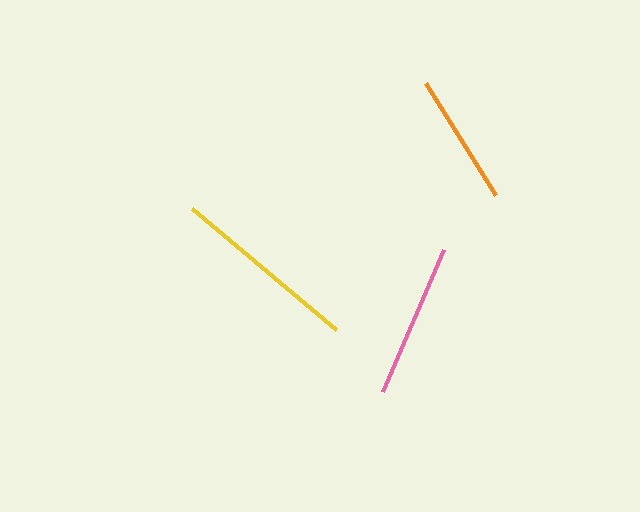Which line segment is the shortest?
The orange line is the shortest at approximately 131 pixels.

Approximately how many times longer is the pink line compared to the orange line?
The pink line is approximately 1.2 times the length of the orange line.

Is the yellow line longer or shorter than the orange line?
The yellow line is longer than the orange line.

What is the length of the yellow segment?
The yellow segment is approximately 188 pixels long.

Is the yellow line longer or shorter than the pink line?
The yellow line is longer than the pink line.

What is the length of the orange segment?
The orange segment is approximately 131 pixels long.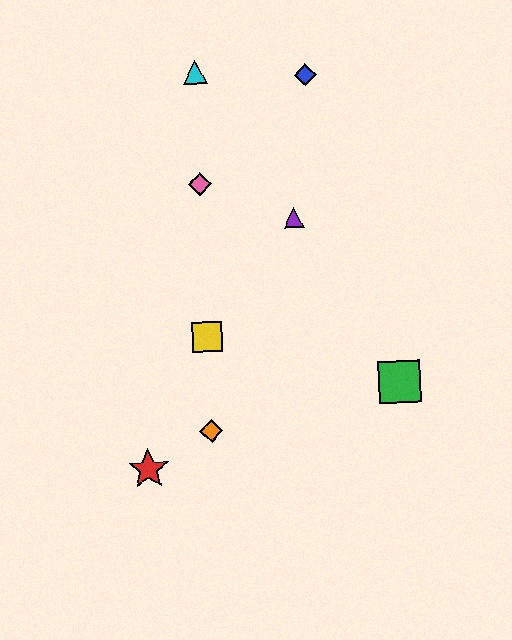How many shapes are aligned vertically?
4 shapes (the yellow square, the orange diamond, the cyan triangle, the pink diamond) are aligned vertically.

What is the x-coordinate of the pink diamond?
The pink diamond is at x≈200.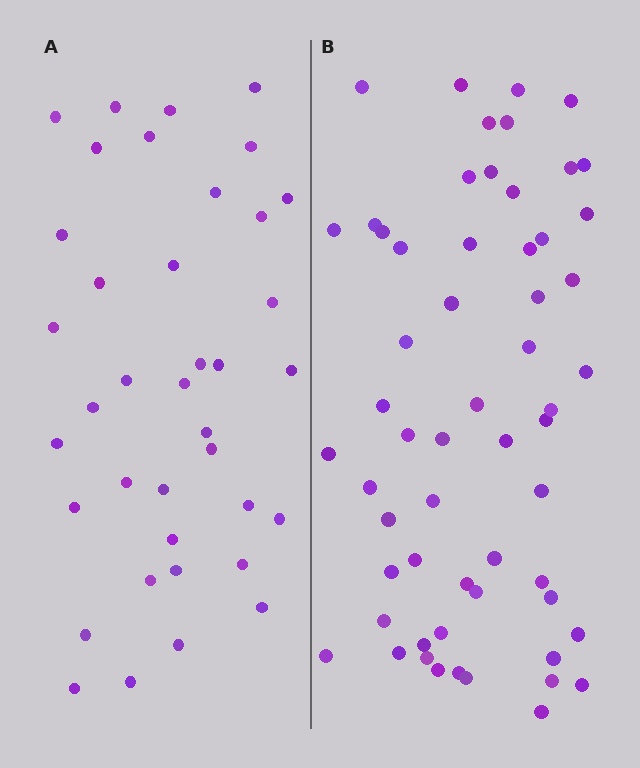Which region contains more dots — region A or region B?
Region B (the right region) has more dots.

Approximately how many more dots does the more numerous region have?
Region B has approximately 20 more dots than region A.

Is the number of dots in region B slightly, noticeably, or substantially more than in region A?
Region B has substantially more. The ratio is roughly 1.5 to 1.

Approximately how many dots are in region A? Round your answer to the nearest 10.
About 40 dots. (The exact count is 38, which rounds to 40.)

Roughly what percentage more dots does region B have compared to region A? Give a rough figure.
About 55% more.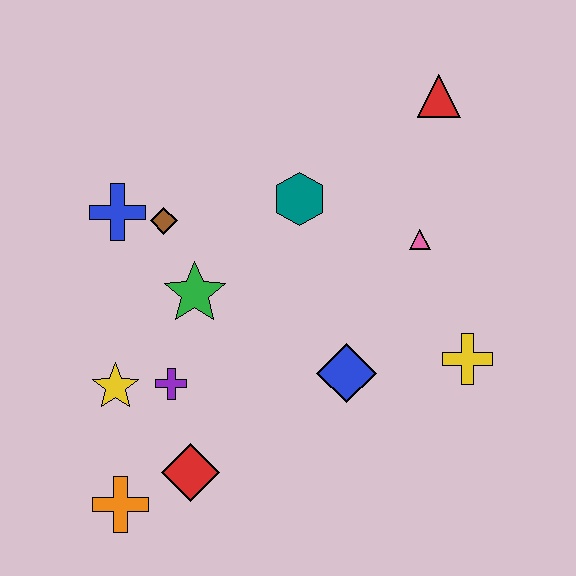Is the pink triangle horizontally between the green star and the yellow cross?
Yes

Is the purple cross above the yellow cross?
No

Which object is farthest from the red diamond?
The red triangle is farthest from the red diamond.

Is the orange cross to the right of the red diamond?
No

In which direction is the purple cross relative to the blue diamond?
The purple cross is to the left of the blue diamond.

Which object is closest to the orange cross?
The red diamond is closest to the orange cross.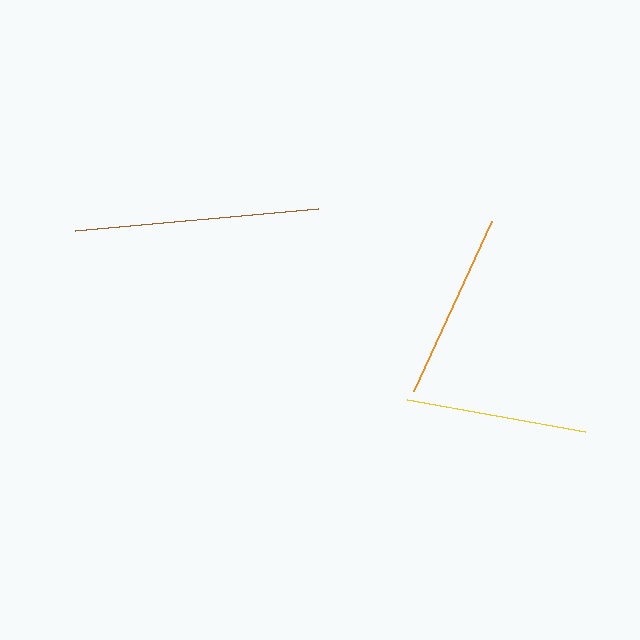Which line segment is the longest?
The brown line is the longest at approximately 245 pixels.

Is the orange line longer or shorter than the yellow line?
The orange line is longer than the yellow line.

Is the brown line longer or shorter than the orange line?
The brown line is longer than the orange line.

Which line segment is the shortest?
The yellow line is the shortest at approximately 181 pixels.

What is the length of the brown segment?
The brown segment is approximately 245 pixels long.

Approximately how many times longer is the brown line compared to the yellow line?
The brown line is approximately 1.4 times the length of the yellow line.